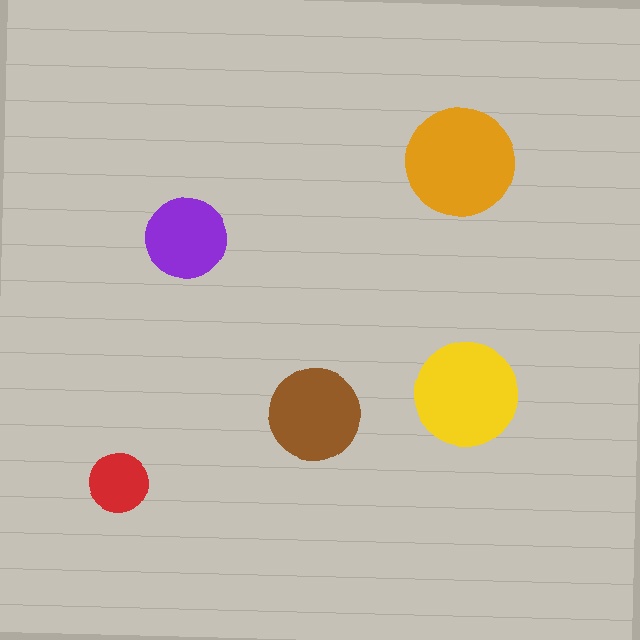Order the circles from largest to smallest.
the orange one, the yellow one, the brown one, the purple one, the red one.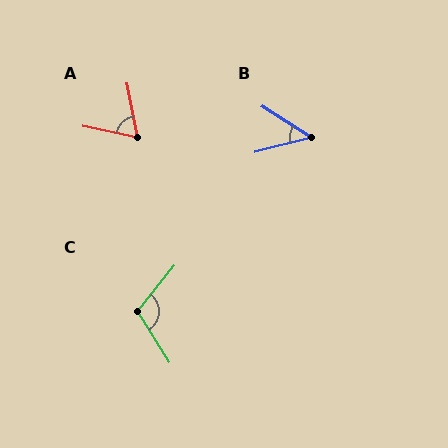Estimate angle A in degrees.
Approximately 68 degrees.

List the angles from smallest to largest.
B (47°), A (68°), C (109°).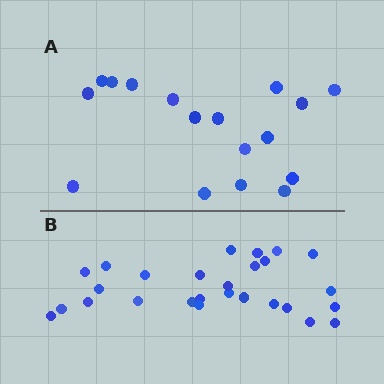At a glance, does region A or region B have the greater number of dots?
Region B (the bottom region) has more dots.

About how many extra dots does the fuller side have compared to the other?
Region B has roughly 10 or so more dots than region A.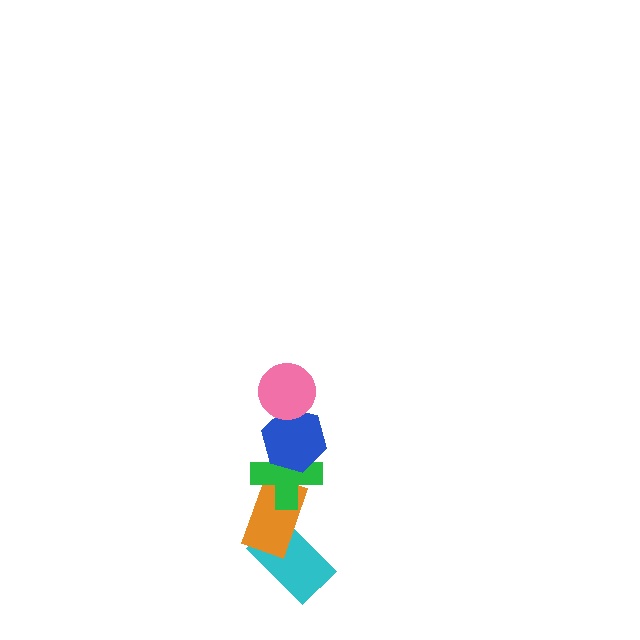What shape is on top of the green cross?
The blue hexagon is on top of the green cross.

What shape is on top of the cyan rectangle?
The orange rectangle is on top of the cyan rectangle.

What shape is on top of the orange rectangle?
The green cross is on top of the orange rectangle.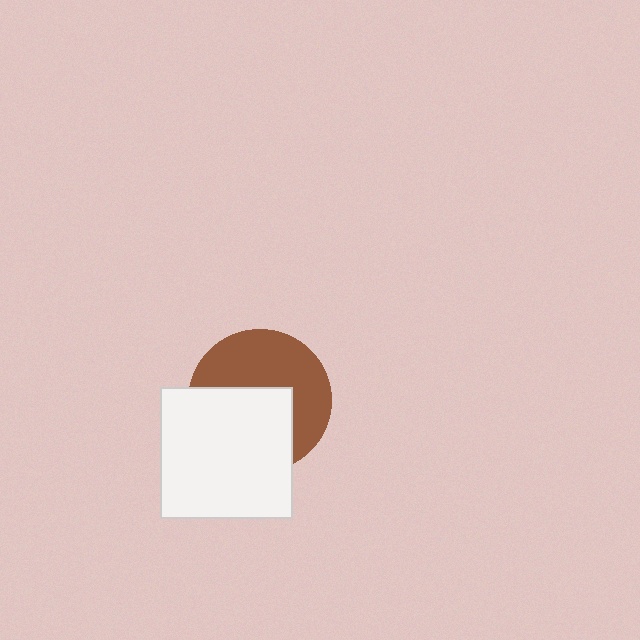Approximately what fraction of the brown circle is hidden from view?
Roughly 48% of the brown circle is hidden behind the white square.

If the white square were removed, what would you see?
You would see the complete brown circle.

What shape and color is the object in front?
The object in front is a white square.